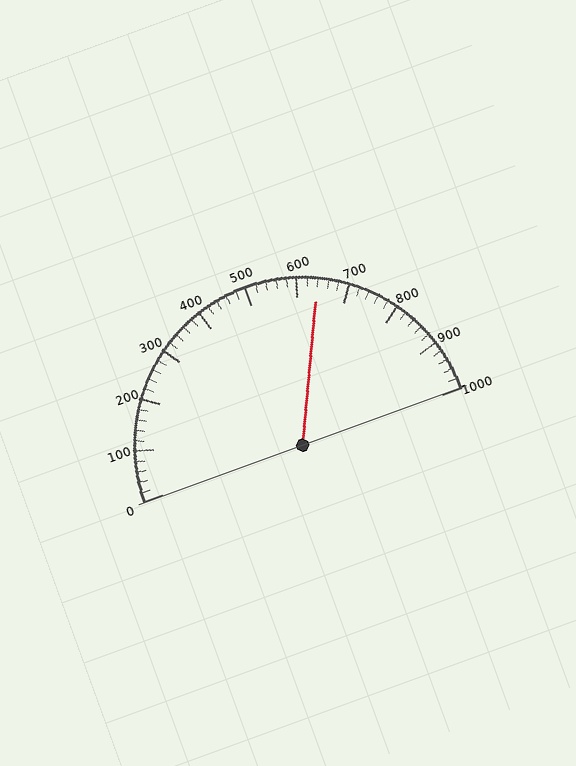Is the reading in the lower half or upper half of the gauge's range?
The reading is in the upper half of the range (0 to 1000).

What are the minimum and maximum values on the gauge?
The gauge ranges from 0 to 1000.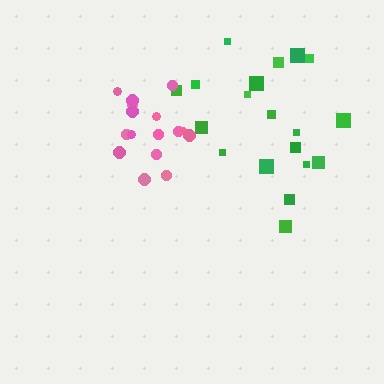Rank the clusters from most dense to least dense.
pink, green.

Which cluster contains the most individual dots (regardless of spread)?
Green (19).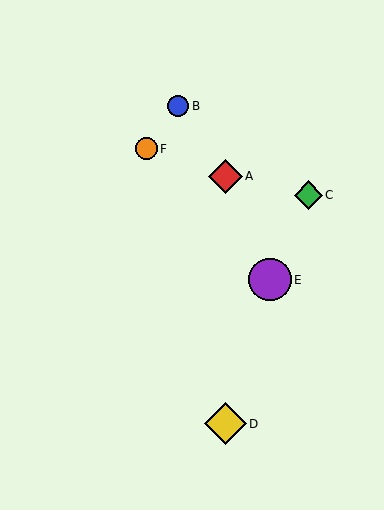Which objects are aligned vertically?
Objects A, D are aligned vertically.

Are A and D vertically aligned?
Yes, both are at x≈226.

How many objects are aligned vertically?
2 objects (A, D) are aligned vertically.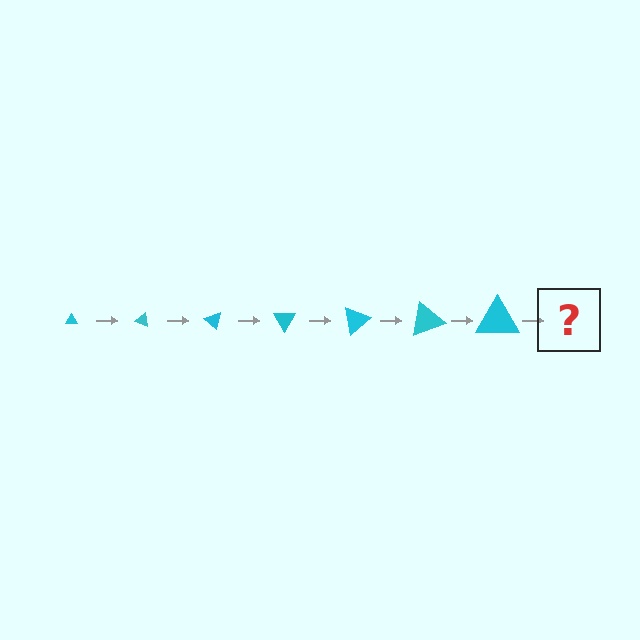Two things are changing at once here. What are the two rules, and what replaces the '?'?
The two rules are that the triangle grows larger each step and it rotates 20 degrees each step. The '?' should be a triangle, larger than the previous one and rotated 140 degrees from the start.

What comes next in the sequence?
The next element should be a triangle, larger than the previous one and rotated 140 degrees from the start.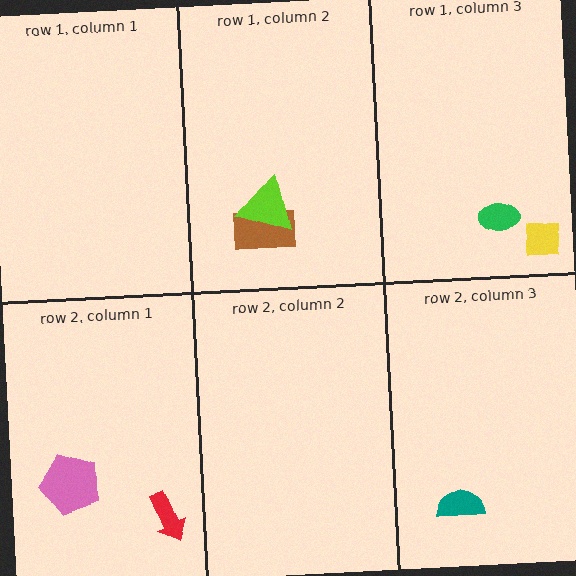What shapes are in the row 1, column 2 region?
The brown rectangle, the lime triangle.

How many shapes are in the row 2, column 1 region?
2.